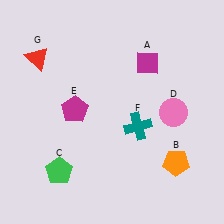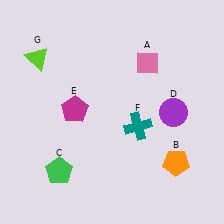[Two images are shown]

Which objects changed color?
A changed from magenta to pink. D changed from pink to purple. G changed from red to lime.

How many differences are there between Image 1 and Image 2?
There are 3 differences between the two images.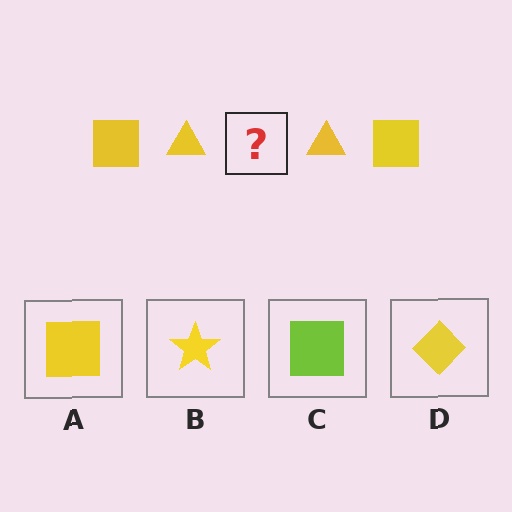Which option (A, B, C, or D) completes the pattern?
A.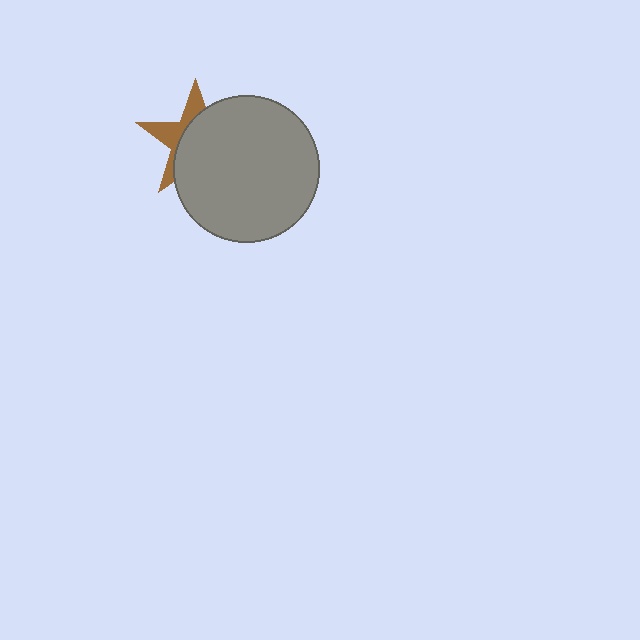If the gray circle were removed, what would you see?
You would see the complete brown star.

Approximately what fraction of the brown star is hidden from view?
Roughly 65% of the brown star is hidden behind the gray circle.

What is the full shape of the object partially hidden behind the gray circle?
The partially hidden object is a brown star.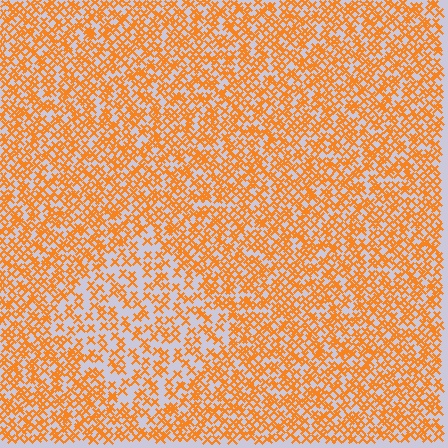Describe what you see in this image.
The image contains small orange elements arranged at two different densities. A diamond-shaped region is visible where the elements are less densely packed than the surrounding area.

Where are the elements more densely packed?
The elements are more densely packed outside the diamond boundary.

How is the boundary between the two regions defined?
The boundary is defined by a change in element density (approximately 1.7x ratio). All elements are the same color, size, and shape.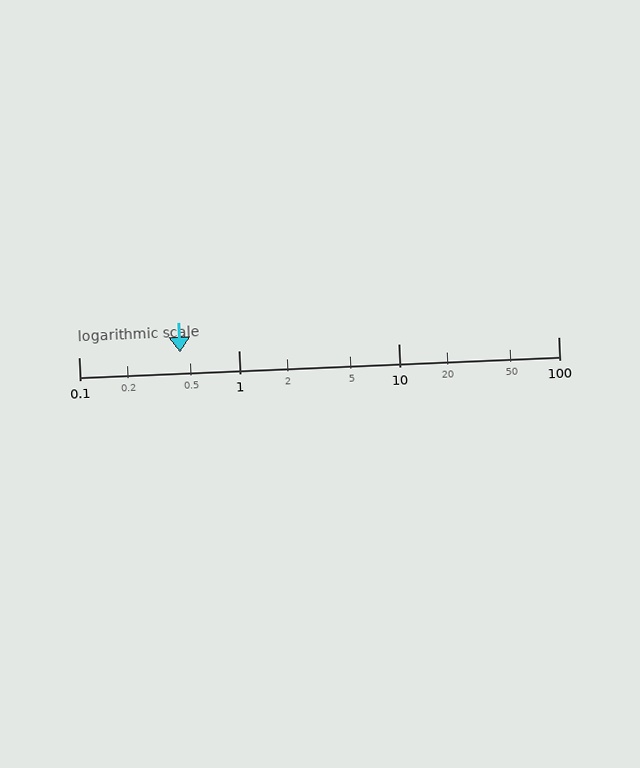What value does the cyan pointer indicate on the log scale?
The pointer indicates approximately 0.43.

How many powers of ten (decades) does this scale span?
The scale spans 3 decades, from 0.1 to 100.